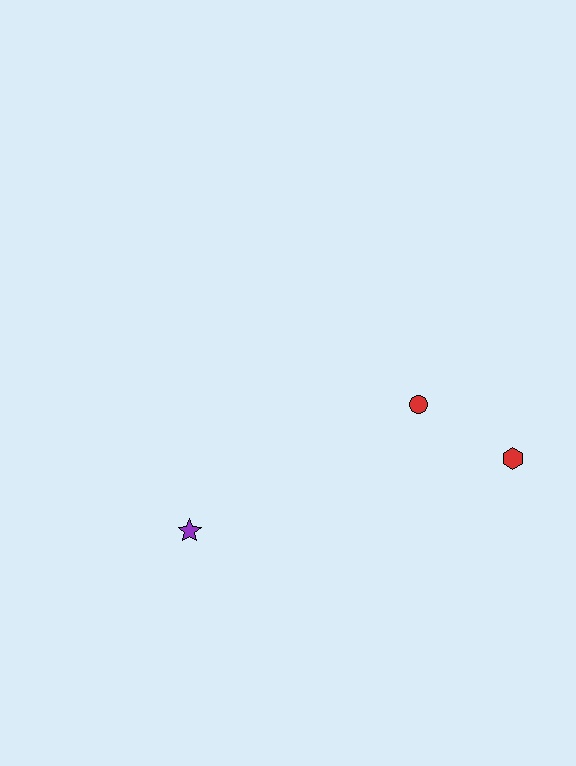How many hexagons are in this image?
There is 1 hexagon.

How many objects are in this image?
There are 3 objects.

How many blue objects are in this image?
There are no blue objects.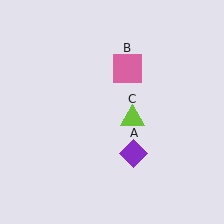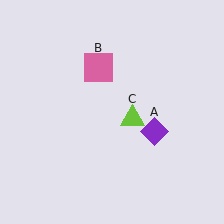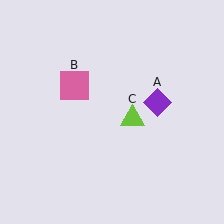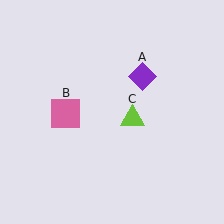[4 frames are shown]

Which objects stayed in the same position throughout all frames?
Lime triangle (object C) remained stationary.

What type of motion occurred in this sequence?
The purple diamond (object A), pink square (object B) rotated counterclockwise around the center of the scene.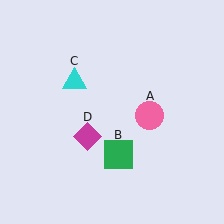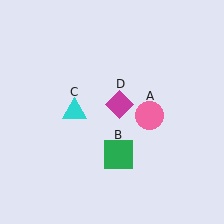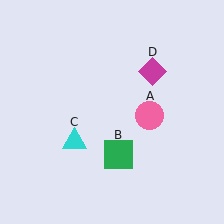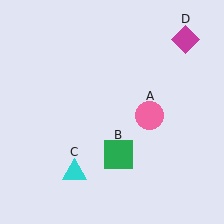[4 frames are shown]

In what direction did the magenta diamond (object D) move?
The magenta diamond (object D) moved up and to the right.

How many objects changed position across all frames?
2 objects changed position: cyan triangle (object C), magenta diamond (object D).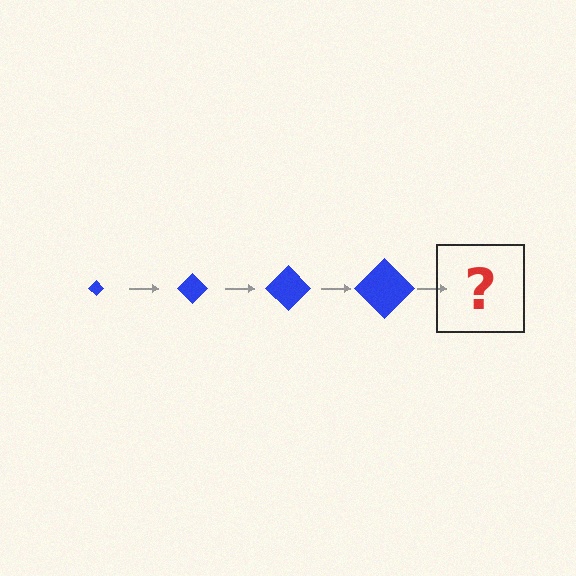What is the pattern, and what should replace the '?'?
The pattern is that the diamond gets progressively larger each step. The '?' should be a blue diamond, larger than the previous one.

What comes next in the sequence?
The next element should be a blue diamond, larger than the previous one.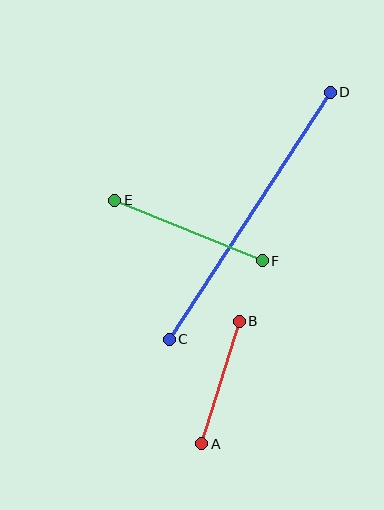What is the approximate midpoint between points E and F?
The midpoint is at approximately (189, 230) pixels.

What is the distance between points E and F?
The distance is approximately 159 pixels.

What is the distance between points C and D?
The distance is approximately 295 pixels.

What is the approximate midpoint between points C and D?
The midpoint is at approximately (250, 216) pixels.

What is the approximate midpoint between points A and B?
The midpoint is at approximately (220, 382) pixels.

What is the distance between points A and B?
The distance is approximately 128 pixels.